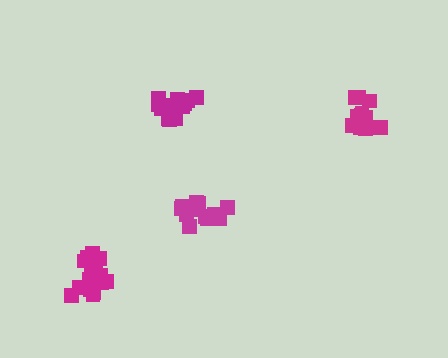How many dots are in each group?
Group 1: 17 dots, Group 2: 16 dots, Group 3: 14 dots, Group 4: 12 dots (59 total).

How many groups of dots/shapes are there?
There are 4 groups.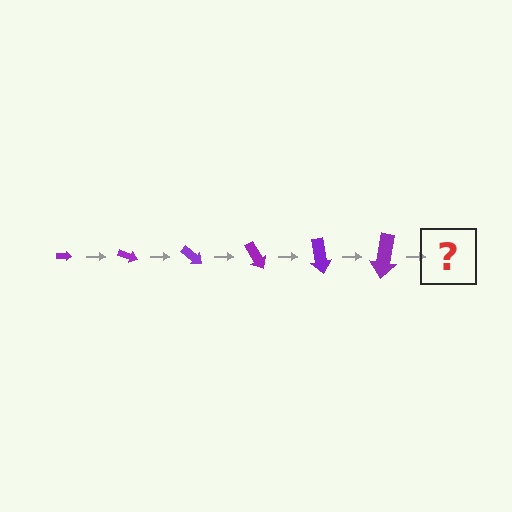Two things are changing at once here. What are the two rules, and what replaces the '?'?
The two rules are that the arrow grows larger each step and it rotates 20 degrees each step. The '?' should be an arrow, larger than the previous one and rotated 120 degrees from the start.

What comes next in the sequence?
The next element should be an arrow, larger than the previous one and rotated 120 degrees from the start.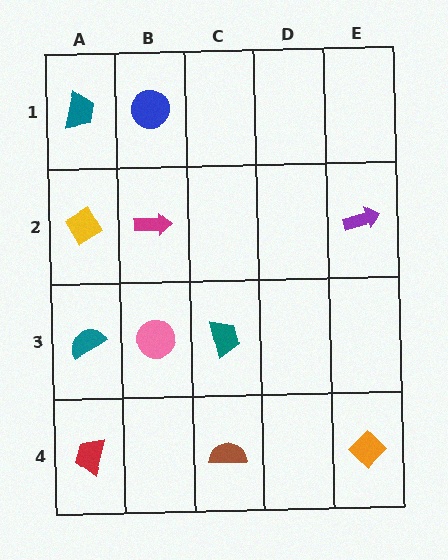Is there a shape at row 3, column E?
No, that cell is empty.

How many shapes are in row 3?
3 shapes.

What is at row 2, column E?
A purple arrow.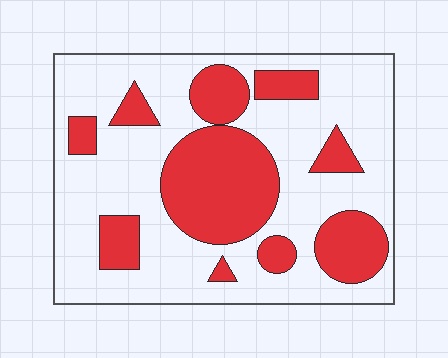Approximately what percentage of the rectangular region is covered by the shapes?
Approximately 35%.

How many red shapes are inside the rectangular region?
10.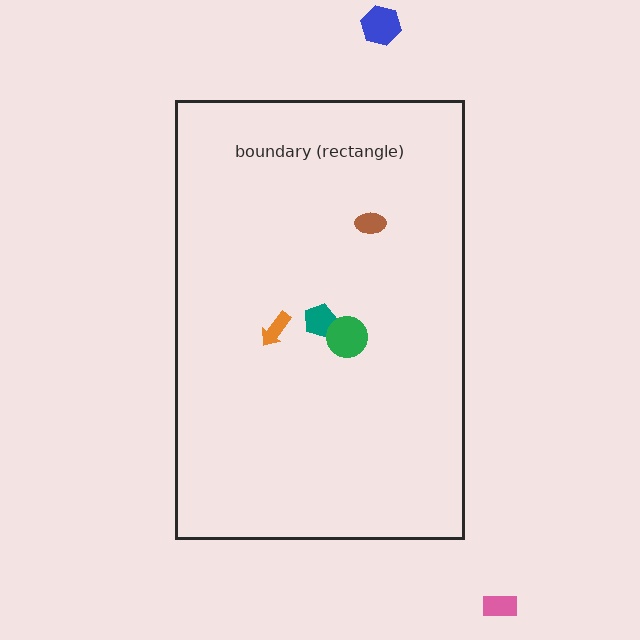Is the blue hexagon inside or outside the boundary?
Outside.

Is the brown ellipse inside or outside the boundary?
Inside.